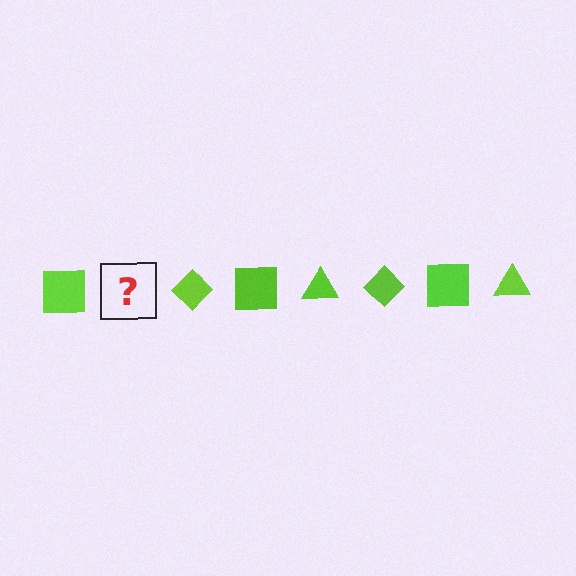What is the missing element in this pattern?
The missing element is a lime triangle.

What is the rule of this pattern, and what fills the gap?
The rule is that the pattern cycles through square, triangle, diamond shapes in lime. The gap should be filled with a lime triangle.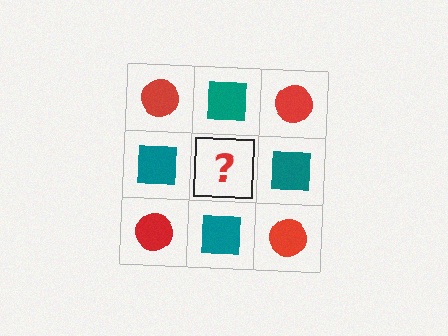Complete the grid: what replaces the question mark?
The question mark should be replaced with a red circle.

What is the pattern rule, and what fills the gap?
The rule is that it alternates red circle and teal square in a checkerboard pattern. The gap should be filled with a red circle.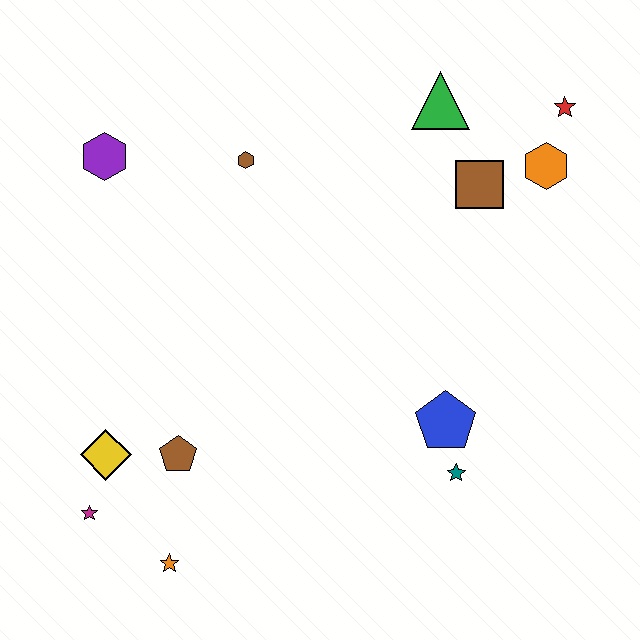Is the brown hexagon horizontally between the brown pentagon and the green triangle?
Yes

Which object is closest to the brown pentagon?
The yellow diamond is closest to the brown pentagon.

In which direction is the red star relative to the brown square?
The red star is to the right of the brown square.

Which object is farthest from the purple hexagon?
The teal star is farthest from the purple hexagon.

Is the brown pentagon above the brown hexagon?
No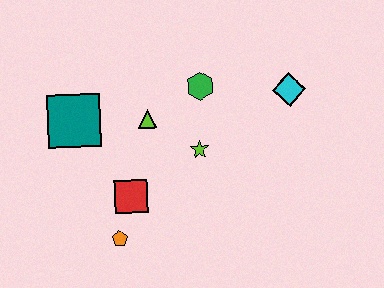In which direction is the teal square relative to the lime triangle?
The teal square is to the left of the lime triangle.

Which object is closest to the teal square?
The lime triangle is closest to the teal square.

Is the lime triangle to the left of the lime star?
Yes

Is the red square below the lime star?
Yes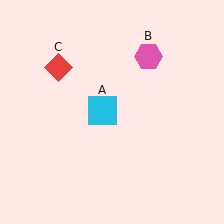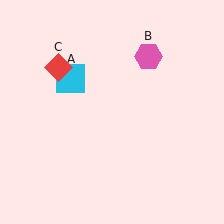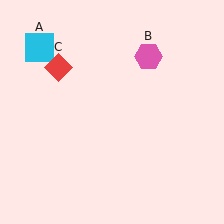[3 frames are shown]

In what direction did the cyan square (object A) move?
The cyan square (object A) moved up and to the left.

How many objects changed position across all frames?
1 object changed position: cyan square (object A).